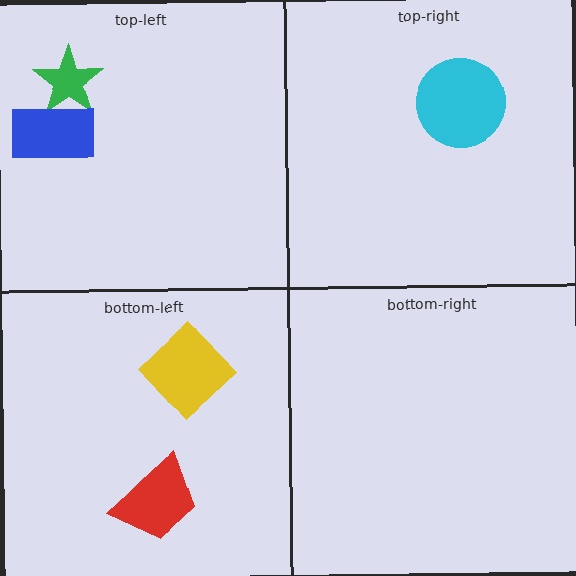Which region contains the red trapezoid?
The bottom-left region.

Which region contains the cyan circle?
The top-right region.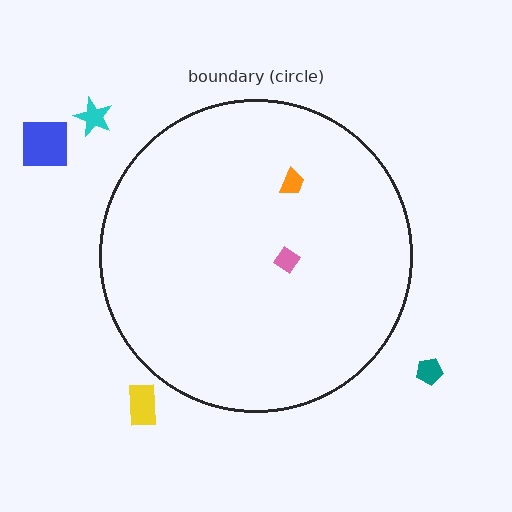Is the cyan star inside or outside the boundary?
Outside.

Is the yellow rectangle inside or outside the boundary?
Outside.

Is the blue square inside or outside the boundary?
Outside.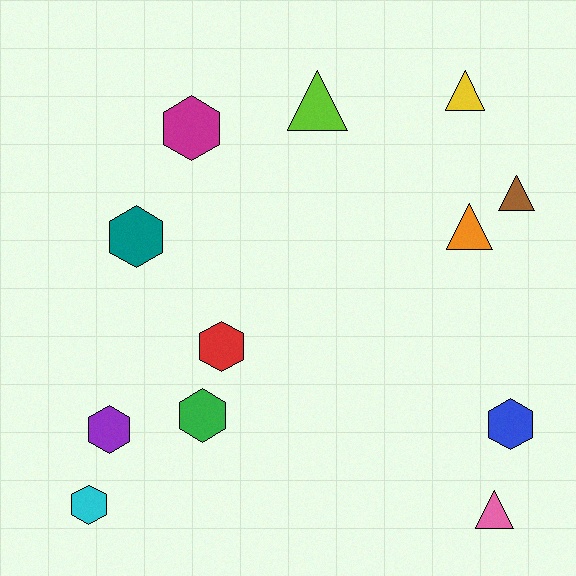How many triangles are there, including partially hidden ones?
There are 5 triangles.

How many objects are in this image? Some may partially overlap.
There are 12 objects.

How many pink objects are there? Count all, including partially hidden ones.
There is 1 pink object.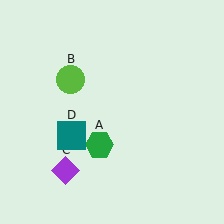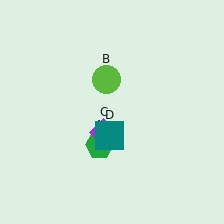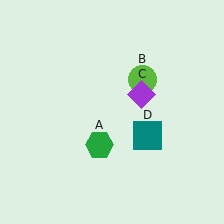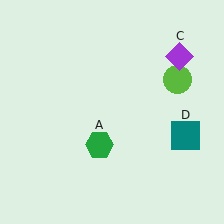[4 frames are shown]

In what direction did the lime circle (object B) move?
The lime circle (object B) moved right.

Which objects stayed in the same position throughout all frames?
Green hexagon (object A) remained stationary.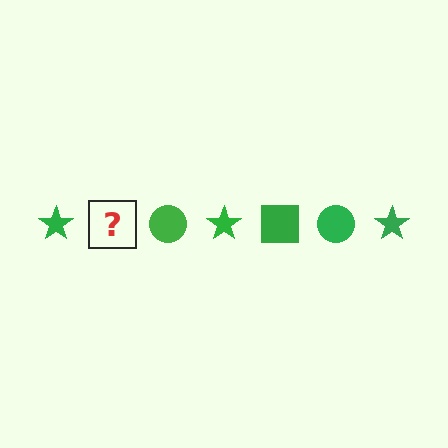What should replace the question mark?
The question mark should be replaced with a green square.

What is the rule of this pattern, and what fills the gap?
The rule is that the pattern cycles through star, square, circle shapes in green. The gap should be filled with a green square.